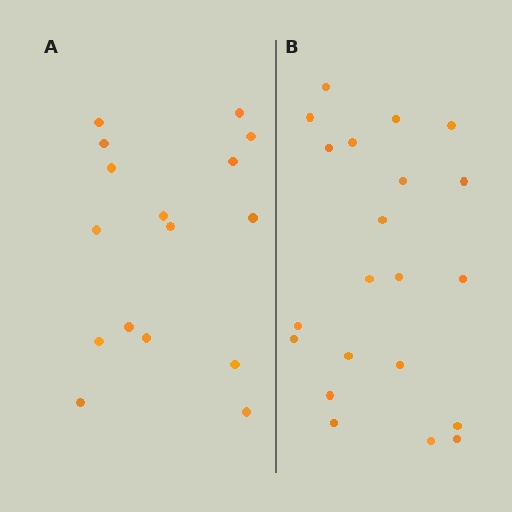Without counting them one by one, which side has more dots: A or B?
Region B (the right region) has more dots.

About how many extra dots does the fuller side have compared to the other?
Region B has about 5 more dots than region A.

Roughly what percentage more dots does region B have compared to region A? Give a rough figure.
About 30% more.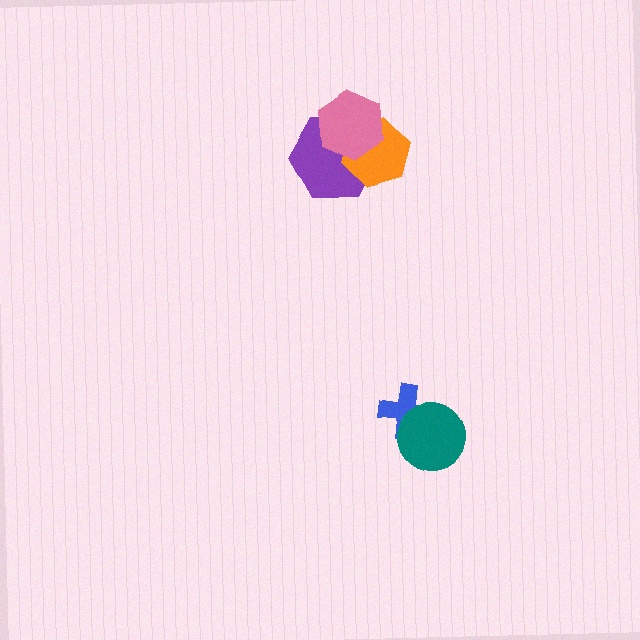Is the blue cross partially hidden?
Yes, it is partially covered by another shape.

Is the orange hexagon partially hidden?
Yes, it is partially covered by another shape.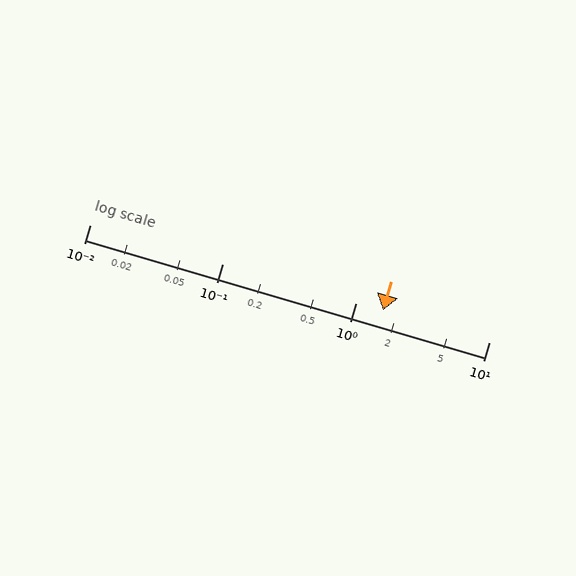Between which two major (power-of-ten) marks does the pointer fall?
The pointer is between 1 and 10.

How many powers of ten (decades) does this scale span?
The scale spans 3 decades, from 0.01 to 10.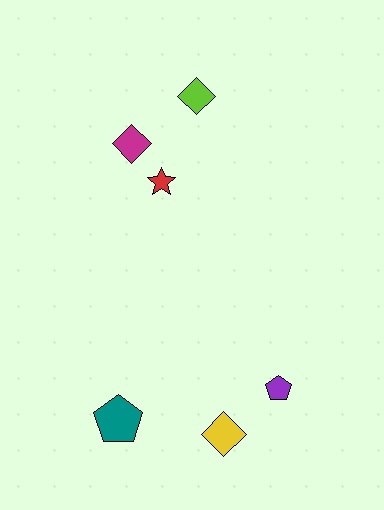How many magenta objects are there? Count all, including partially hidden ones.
There is 1 magenta object.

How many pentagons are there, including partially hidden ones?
There are 2 pentagons.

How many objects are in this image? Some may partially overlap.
There are 6 objects.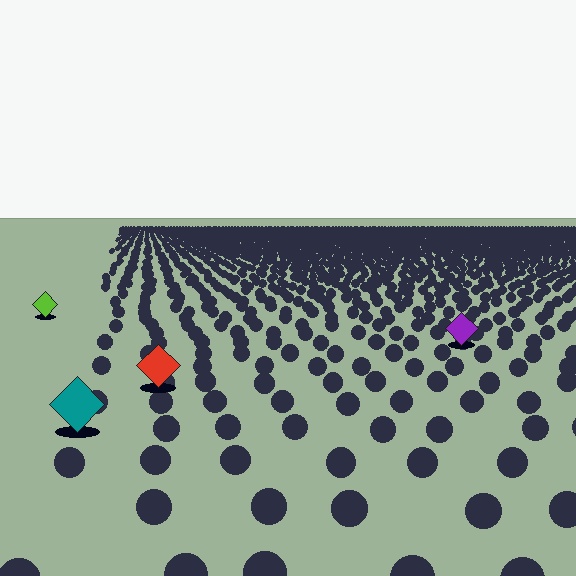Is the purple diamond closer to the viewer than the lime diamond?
Yes. The purple diamond is closer — you can tell from the texture gradient: the ground texture is coarser near it.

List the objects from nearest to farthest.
From nearest to farthest: the teal diamond, the red diamond, the purple diamond, the lime diamond.